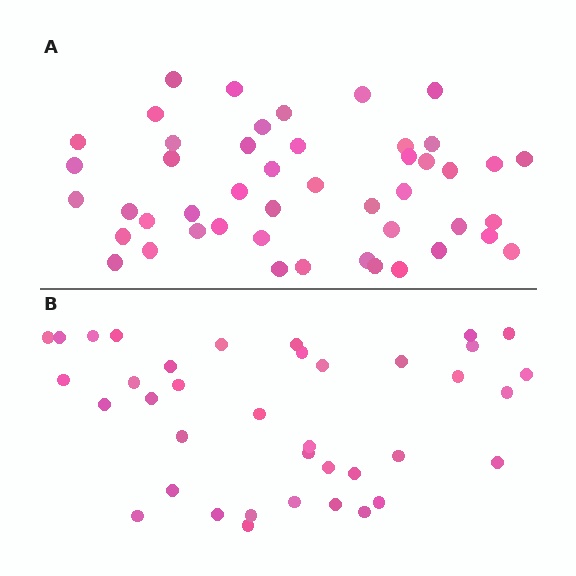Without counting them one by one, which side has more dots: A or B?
Region A (the top region) has more dots.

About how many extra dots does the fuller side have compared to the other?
Region A has roughly 8 or so more dots than region B.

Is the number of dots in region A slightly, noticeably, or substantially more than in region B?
Region A has only slightly more — the two regions are fairly close. The ratio is roughly 1.2 to 1.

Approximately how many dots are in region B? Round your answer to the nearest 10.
About 40 dots. (The exact count is 38, which rounds to 40.)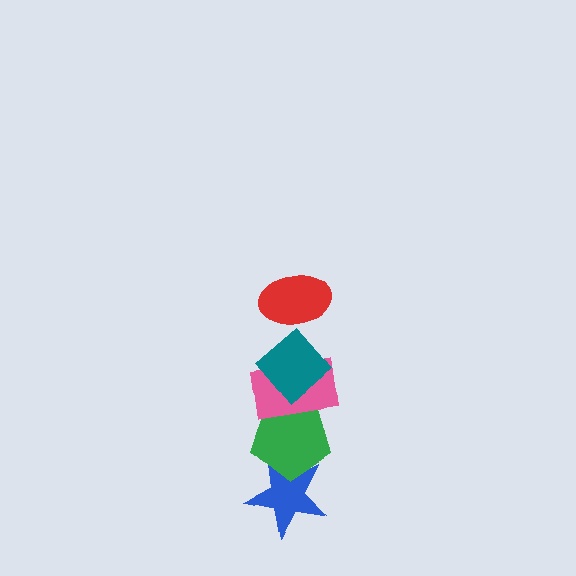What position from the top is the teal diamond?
The teal diamond is 2nd from the top.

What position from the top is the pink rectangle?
The pink rectangle is 3rd from the top.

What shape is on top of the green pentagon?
The pink rectangle is on top of the green pentagon.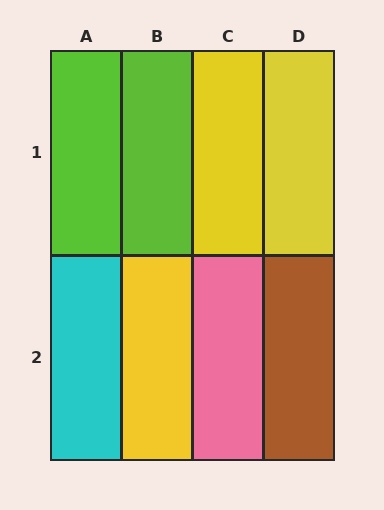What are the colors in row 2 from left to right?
Cyan, yellow, pink, brown.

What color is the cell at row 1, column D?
Yellow.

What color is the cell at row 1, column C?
Yellow.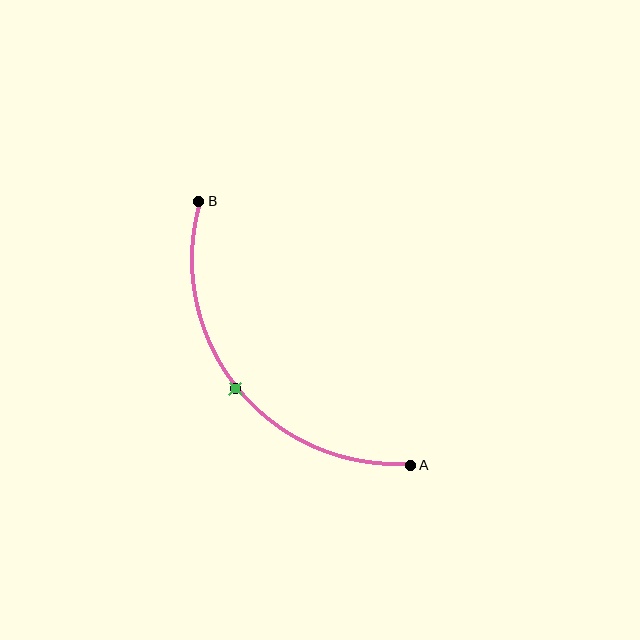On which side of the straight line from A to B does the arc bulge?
The arc bulges below and to the left of the straight line connecting A and B.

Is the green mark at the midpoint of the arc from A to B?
Yes. The green mark lies on the arc at equal arc-length from both A and B — it is the arc midpoint.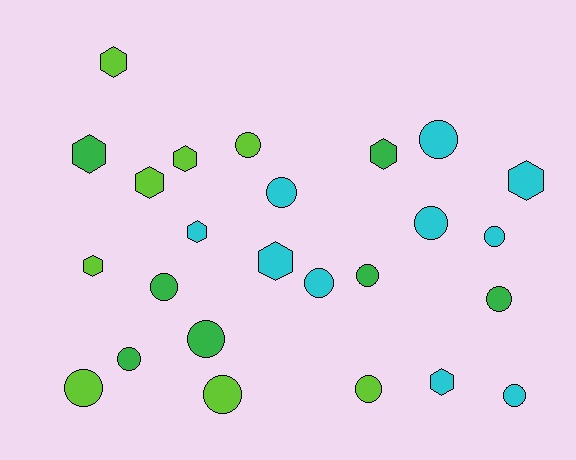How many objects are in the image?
There are 25 objects.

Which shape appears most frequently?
Circle, with 15 objects.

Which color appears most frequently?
Cyan, with 10 objects.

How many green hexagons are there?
There are 2 green hexagons.